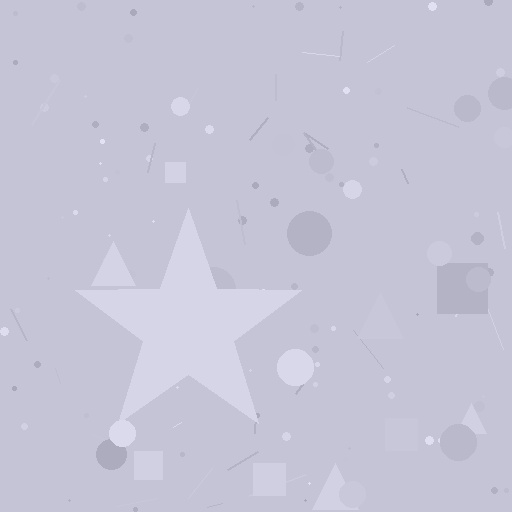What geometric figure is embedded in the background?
A star is embedded in the background.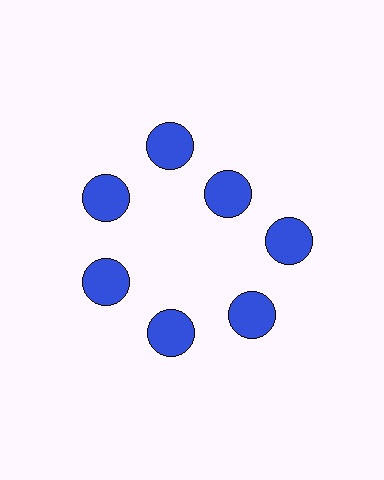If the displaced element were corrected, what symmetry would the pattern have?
It would have 7-fold rotational symmetry — the pattern would map onto itself every 51 degrees.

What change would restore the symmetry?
The symmetry would be restored by moving it outward, back onto the ring so that all 7 circles sit at equal angles and equal distance from the center.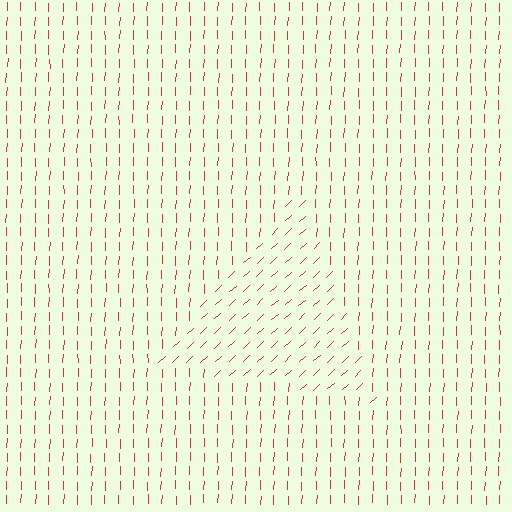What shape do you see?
I see a triangle.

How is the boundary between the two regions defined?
The boundary is defined purely by a change in line orientation (approximately 45 degrees difference). All lines are the same color and thickness.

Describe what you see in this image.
The image is filled with small red line segments. A triangle region in the image has lines oriented differently from the surrounding lines, creating a visible texture boundary.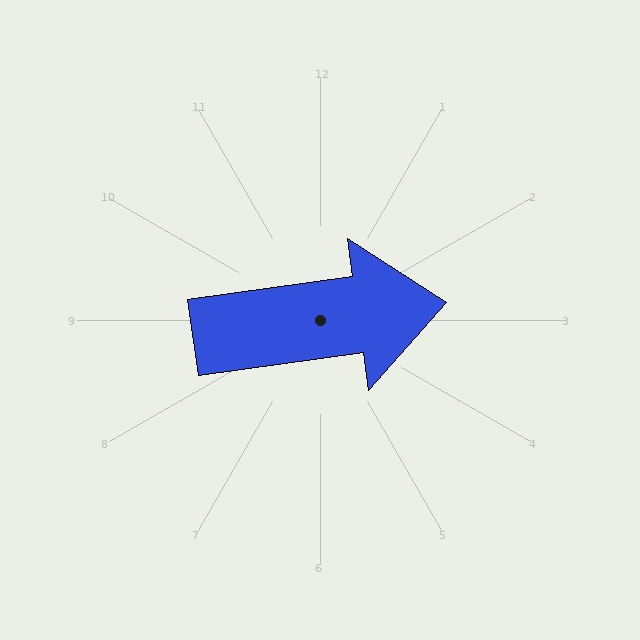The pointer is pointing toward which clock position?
Roughly 3 o'clock.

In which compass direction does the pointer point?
East.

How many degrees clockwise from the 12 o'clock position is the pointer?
Approximately 82 degrees.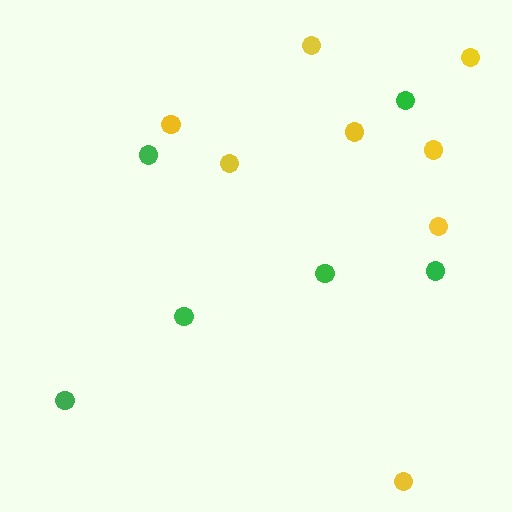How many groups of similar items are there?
There are 2 groups: one group of yellow circles (8) and one group of green circles (6).